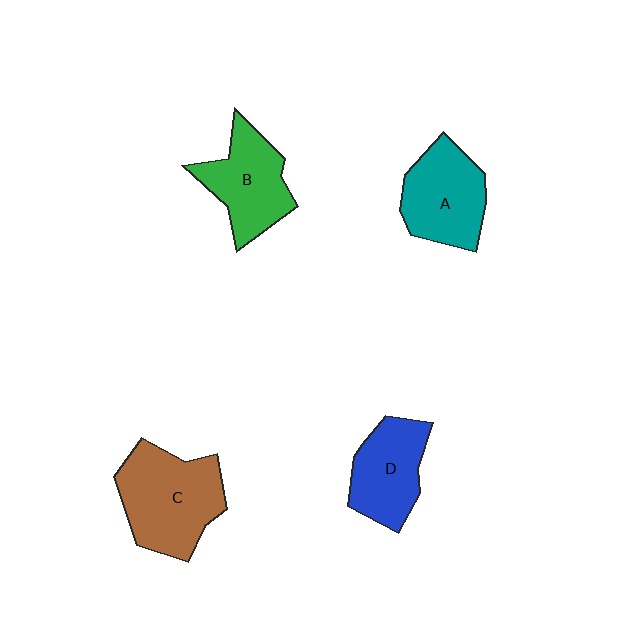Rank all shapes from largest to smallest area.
From largest to smallest: C (brown), A (teal), B (green), D (blue).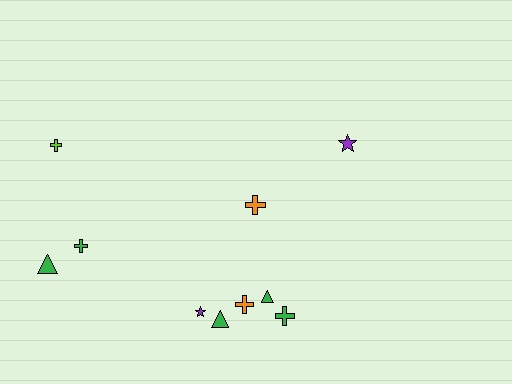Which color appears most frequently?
Green, with 5 objects.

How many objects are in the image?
There are 10 objects.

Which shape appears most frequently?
Cross, with 5 objects.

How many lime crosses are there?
There is 1 lime cross.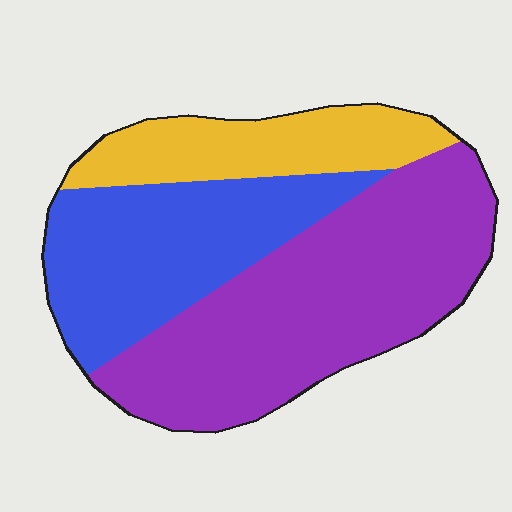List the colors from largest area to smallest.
From largest to smallest: purple, blue, yellow.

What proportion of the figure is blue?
Blue takes up between a quarter and a half of the figure.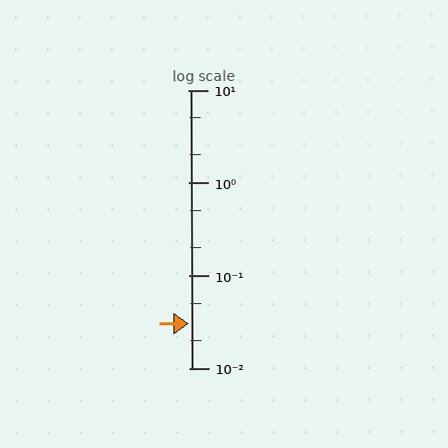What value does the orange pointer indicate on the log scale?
The pointer indicates approximately 0.03.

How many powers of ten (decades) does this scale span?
The scale spans 3 decades, from 0.01 to 10.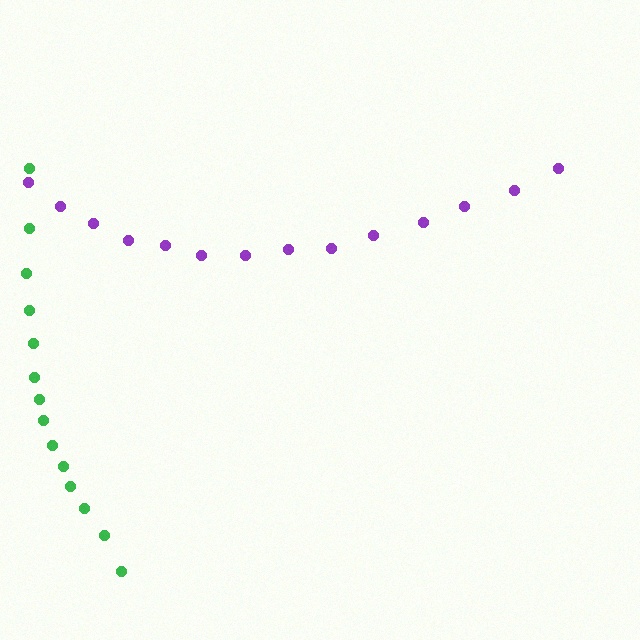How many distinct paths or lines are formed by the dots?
There are 2 distinct paths.